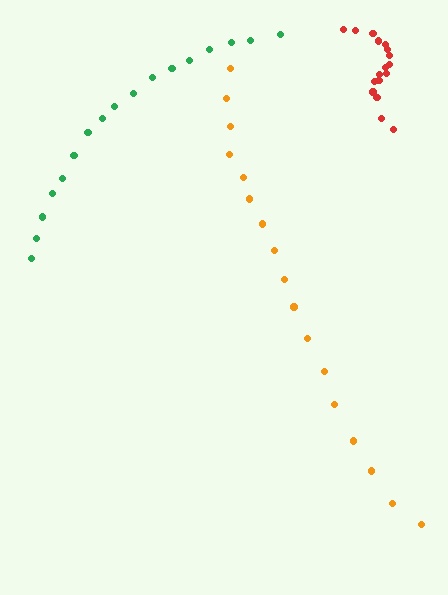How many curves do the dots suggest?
There are 3 distinct paths.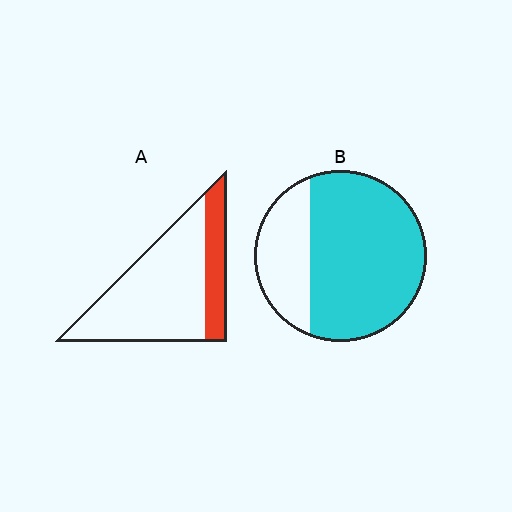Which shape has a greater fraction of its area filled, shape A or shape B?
Shape B.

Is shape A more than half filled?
No.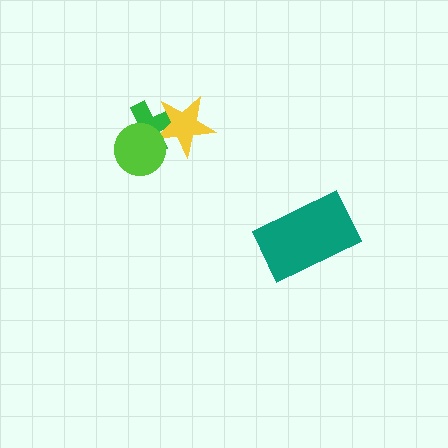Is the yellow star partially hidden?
Yes, it is partially covered by another shape.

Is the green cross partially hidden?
Yes, it is partially covered by another shape.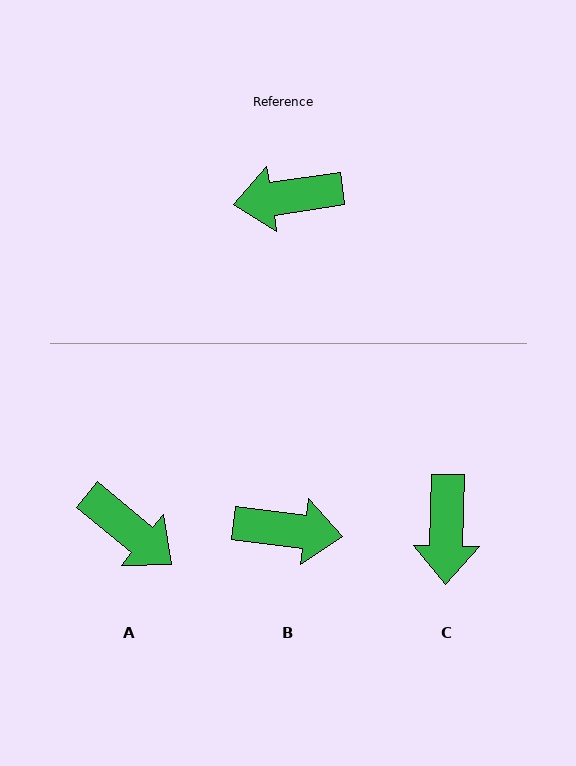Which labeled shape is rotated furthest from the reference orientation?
B, about 165 degrees away.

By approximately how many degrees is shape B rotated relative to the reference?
Approximately 165 degrees counter-clockwise.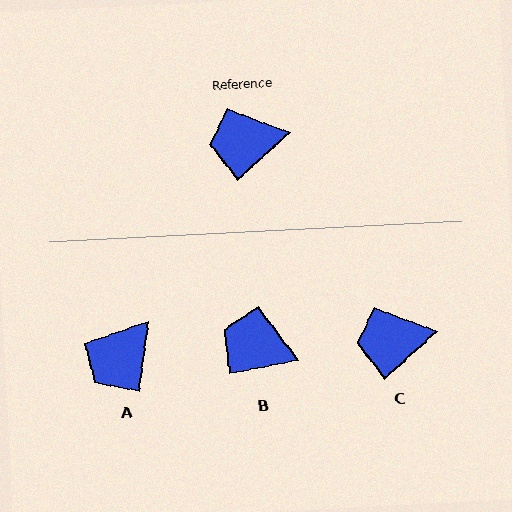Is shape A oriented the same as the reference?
No, it is off by about 40 degrees.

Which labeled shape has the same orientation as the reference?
C.